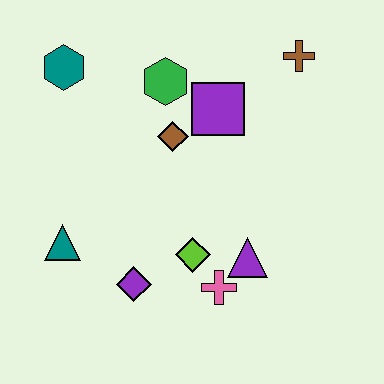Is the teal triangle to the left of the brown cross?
Yes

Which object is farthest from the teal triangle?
The brown cross is farthest from the teal triangle.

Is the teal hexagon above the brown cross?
No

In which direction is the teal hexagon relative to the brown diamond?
The teal hexagon is to the left of the brown diamond.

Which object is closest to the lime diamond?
The pink cross is closest to the lime diamond.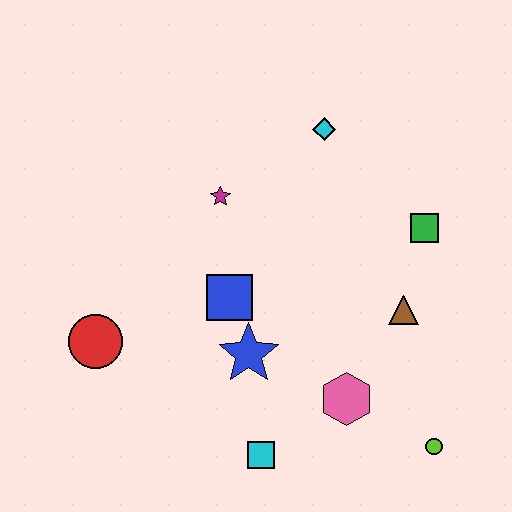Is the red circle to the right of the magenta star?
No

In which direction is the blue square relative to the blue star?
The blue square is above the blue star.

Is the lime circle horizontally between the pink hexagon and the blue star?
No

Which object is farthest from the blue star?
The cyan diamond is farthest from the blue star.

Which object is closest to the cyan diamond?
The magenta star is closest to the cyan diamond.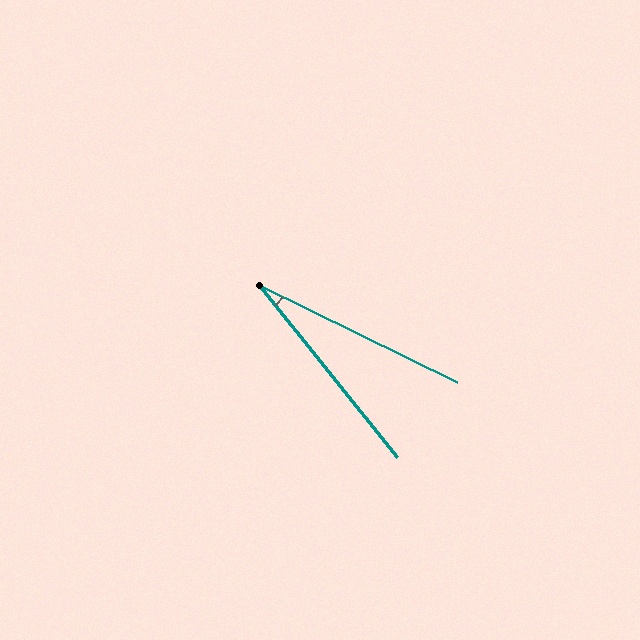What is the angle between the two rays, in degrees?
Approximately 25 degrees.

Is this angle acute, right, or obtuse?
It is acute.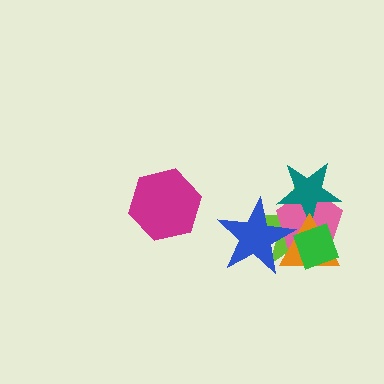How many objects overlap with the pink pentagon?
5 objects overlap with the pink pentagon.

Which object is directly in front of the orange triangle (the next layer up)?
The green diamond is directly in front of the orange triangle.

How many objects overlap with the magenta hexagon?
0 objects overlap with the magenta hexagon.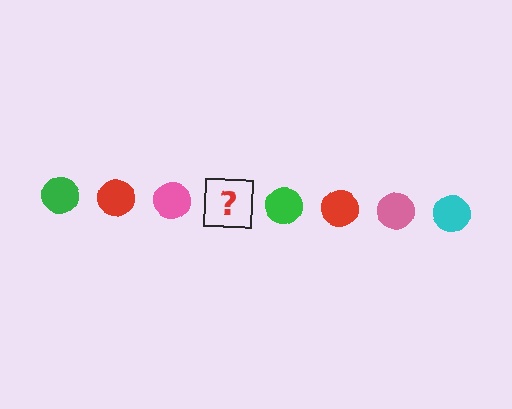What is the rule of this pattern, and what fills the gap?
The rule is that the pattern cycles through green, red, pink, cyan circles. The gap should be filled with a cyan circle.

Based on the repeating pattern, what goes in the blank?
The blank should be a cyan circle.